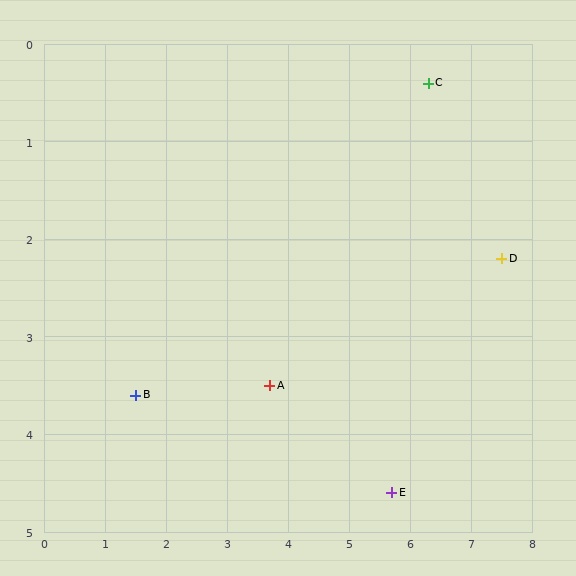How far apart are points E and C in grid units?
Points E and C are about 4.2 grid units apart.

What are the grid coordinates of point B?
Point B is at approximately (1.5, 3.6).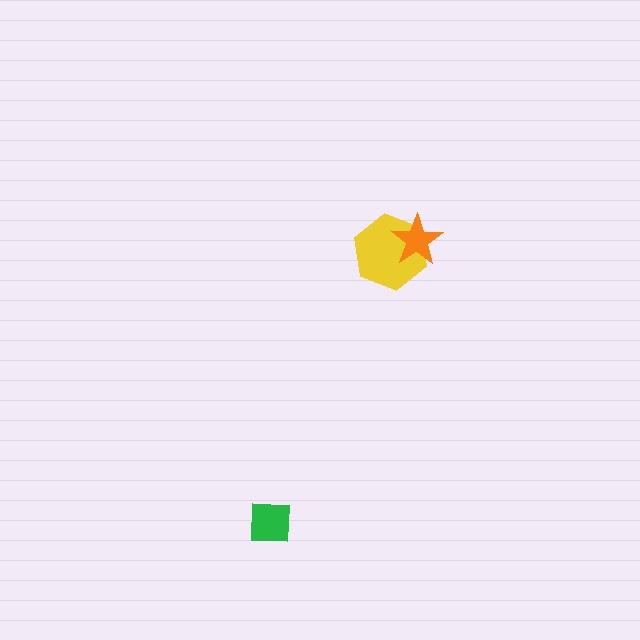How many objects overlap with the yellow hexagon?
1 object overlaps with the yellow hexagon.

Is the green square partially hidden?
No, no other shape covers it.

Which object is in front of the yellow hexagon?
The orange star is in front of the yellow hexagon.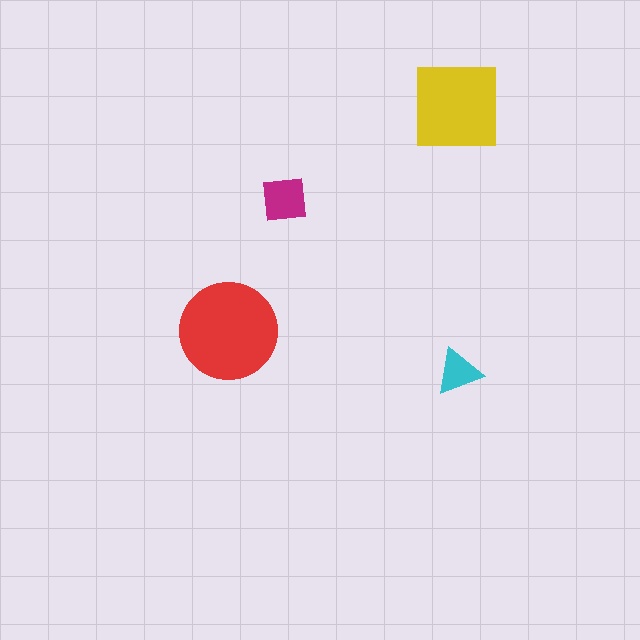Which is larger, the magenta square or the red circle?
The red circle.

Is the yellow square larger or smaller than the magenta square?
Larger.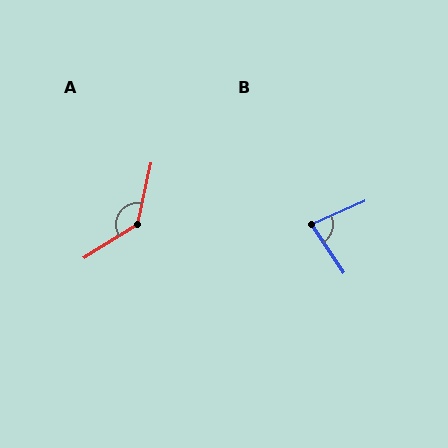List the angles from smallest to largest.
B (80°), A (134°).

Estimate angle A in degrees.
Approximately 134 degrees.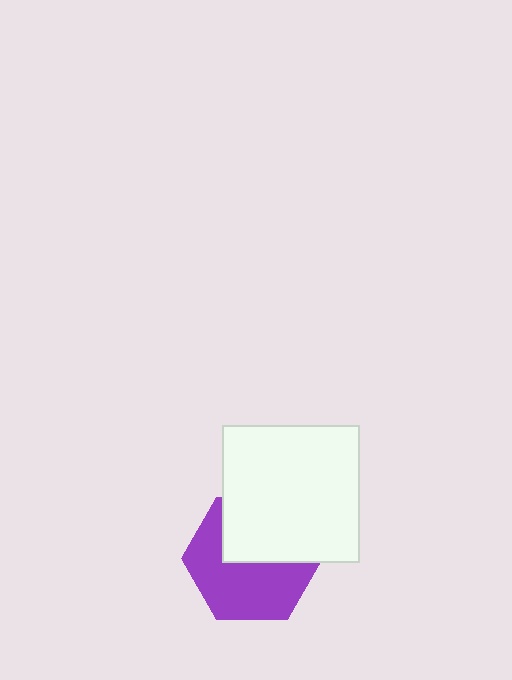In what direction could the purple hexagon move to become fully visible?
The purple hexagon could move down. That would shift it out from behind the white square entirely.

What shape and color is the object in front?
The object in front is a white square.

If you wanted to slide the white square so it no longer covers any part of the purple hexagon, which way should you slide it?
Slide it up — that is the most direct way to separate the two shapes.